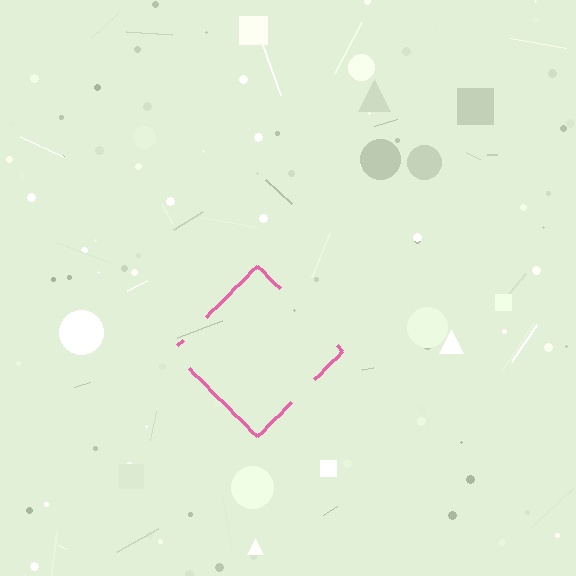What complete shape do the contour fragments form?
The contour fragments form a diamond.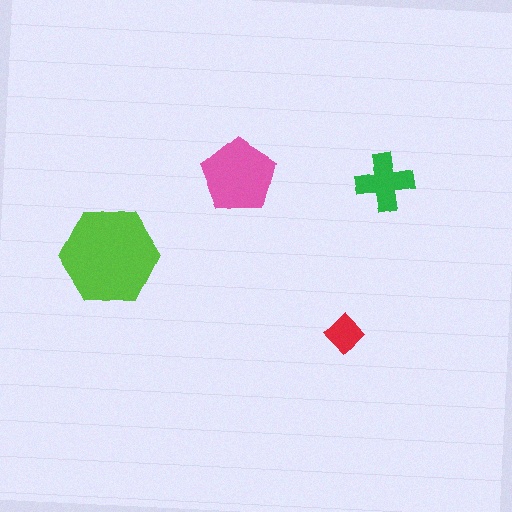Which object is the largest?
The lime hexagon.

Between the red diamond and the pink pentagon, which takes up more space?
The pink pentagon.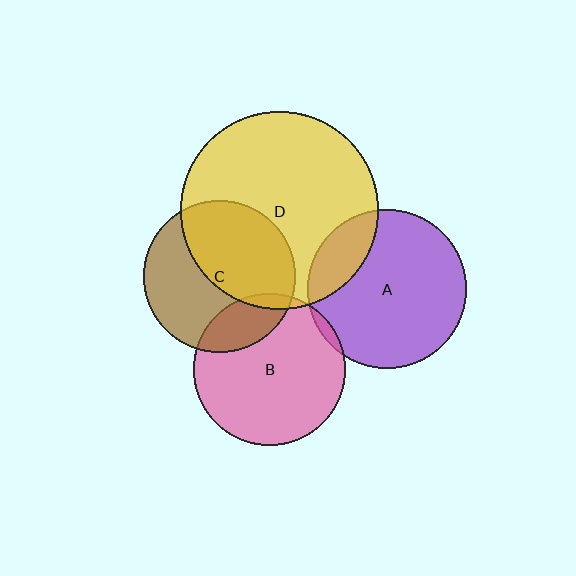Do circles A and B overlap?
Yes.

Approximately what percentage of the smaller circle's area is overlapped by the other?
Approximately 5%.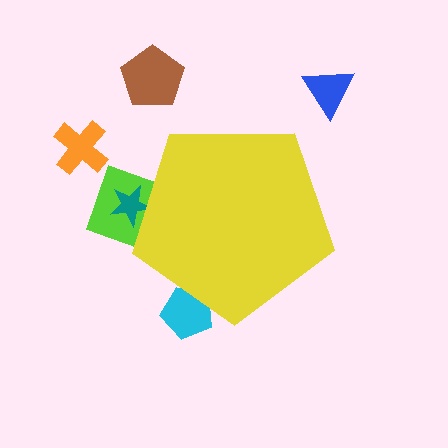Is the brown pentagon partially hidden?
No, the brown pentagon is fully visible.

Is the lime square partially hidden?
Yes, the lime square is partially hidden behind the yellow pentagon.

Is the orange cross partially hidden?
No, the orange cross is fully visible.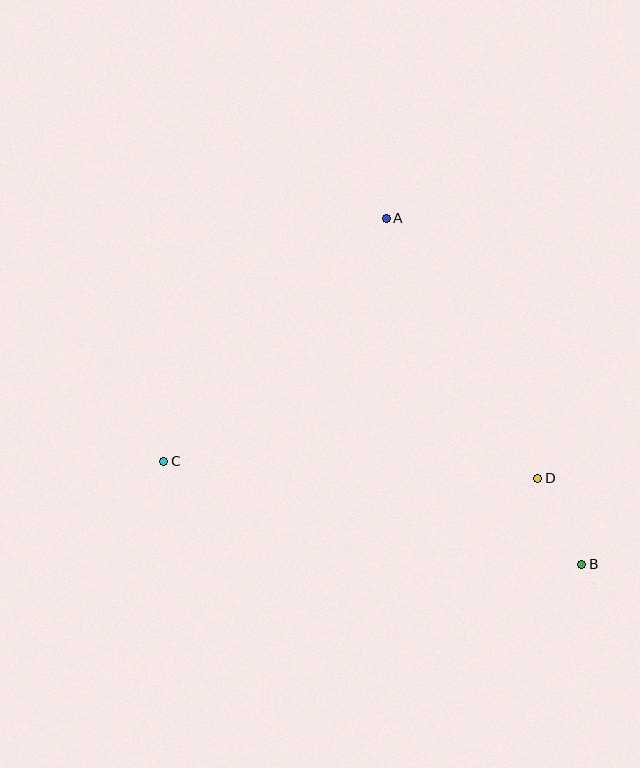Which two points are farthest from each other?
Points B and C are farthest from each other.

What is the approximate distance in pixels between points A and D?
The distance between A and D is approximately 301 pixels.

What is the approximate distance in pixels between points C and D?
The distance between C and D is approximately 374 pixels.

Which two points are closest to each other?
Points B and D are closest to each other.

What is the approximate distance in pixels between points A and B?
The distance between A and B is approximately 397 pixels.